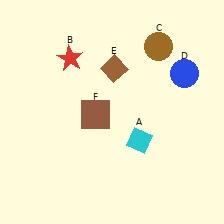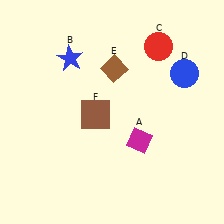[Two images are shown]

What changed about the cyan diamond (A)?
In Image 1, A is cyan. In Image 2, it changed to magenta.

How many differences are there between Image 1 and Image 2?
There are 3 differences between the two images.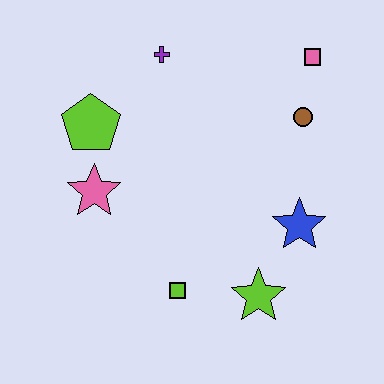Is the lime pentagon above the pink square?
No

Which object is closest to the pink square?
The brown circle is closest to the pink square.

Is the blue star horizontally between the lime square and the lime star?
No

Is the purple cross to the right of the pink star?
Yes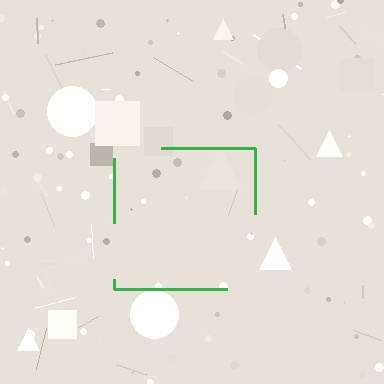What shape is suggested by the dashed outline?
The dashed outline suggests a square.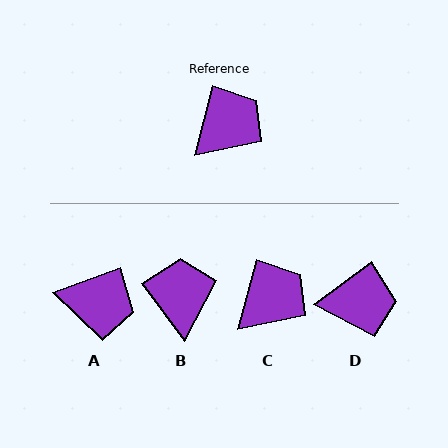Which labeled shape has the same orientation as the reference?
C.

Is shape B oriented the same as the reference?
No, it is off by about 52 degrees.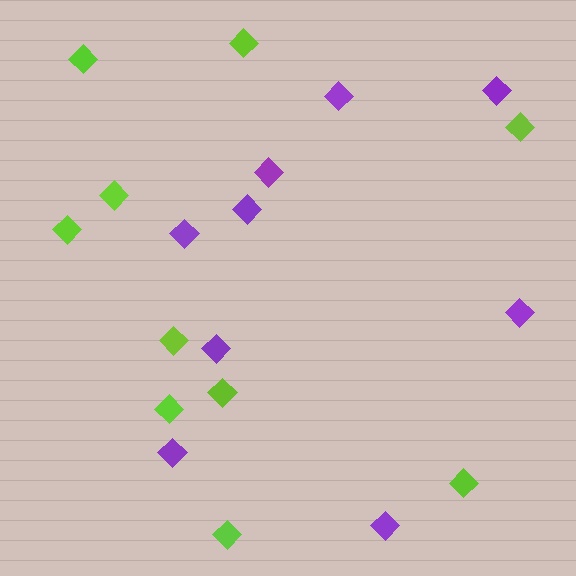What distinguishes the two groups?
There are 2 groups: one group of lime diamonds (10) and one group of purple diamonds (9).